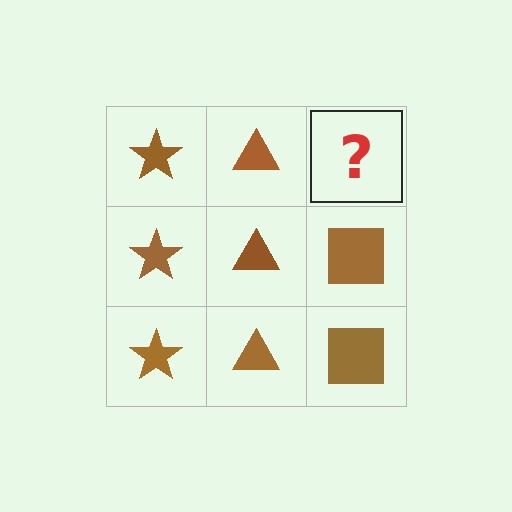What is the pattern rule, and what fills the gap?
The rule is that each column has a consistent shape. The gap should be filled with a brown square.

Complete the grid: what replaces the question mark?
The question mark should be replaced with a brown square.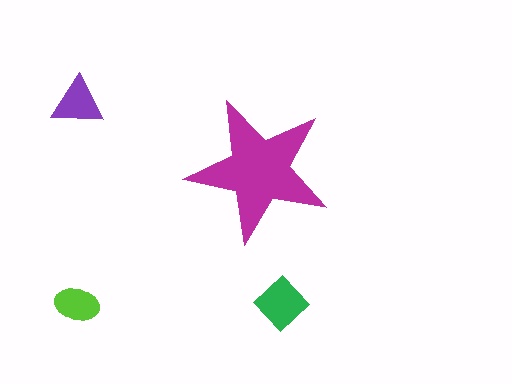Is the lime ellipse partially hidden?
No, the lime ellipse is fully visible.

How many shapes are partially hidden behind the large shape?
0 shapes are partially hidden.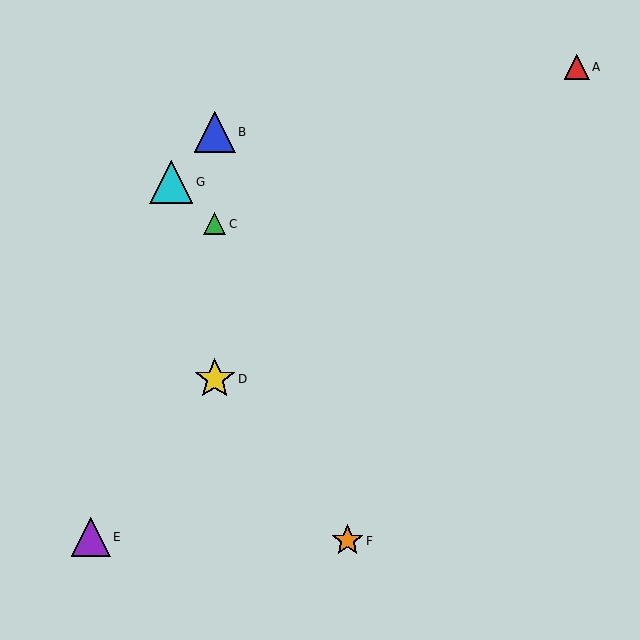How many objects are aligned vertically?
3 objects (B, C, D) are aligned vertically.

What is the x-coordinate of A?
Object A is at x≈577.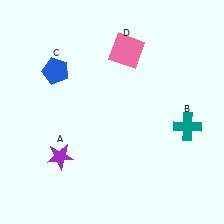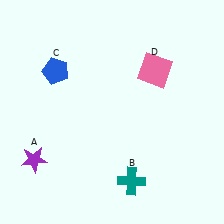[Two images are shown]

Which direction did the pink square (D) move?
The pink square (D) moved right.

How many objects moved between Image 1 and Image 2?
3 objects moved between the two images.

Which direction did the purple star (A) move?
The purple star (A) moved left.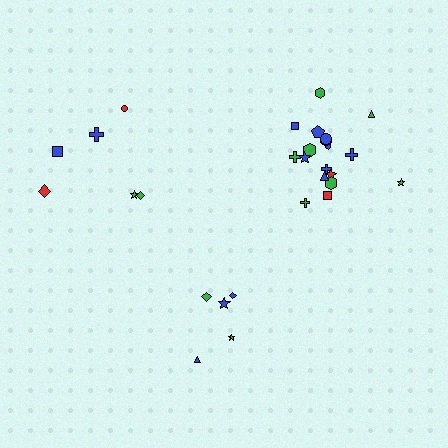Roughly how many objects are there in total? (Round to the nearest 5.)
Roughly 30 objects in total.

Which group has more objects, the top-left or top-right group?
The top-right group.